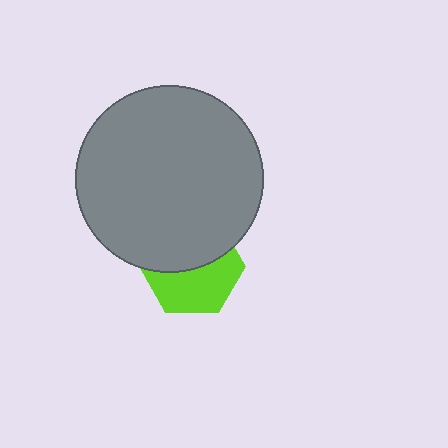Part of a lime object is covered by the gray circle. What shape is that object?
It is a hexagon.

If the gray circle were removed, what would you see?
You would see the complete lime hexagon.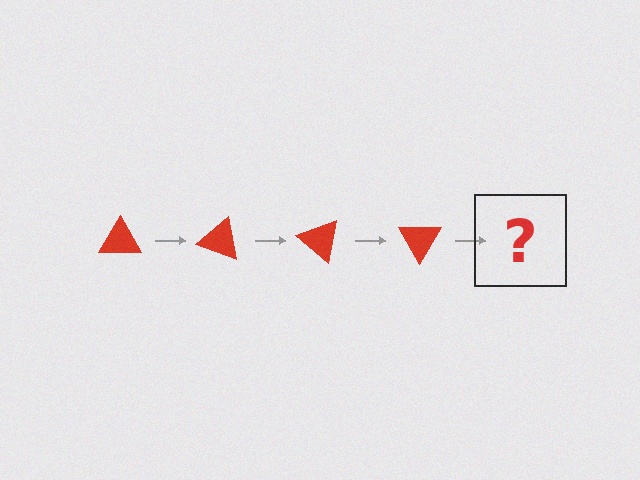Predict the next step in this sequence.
The next step is a red triangle rotated 80 degrees.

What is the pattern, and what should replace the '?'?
The pattern is that the triangle rotates 20 degrees each step. The '?' should be a red triangle rotated 80 degrees.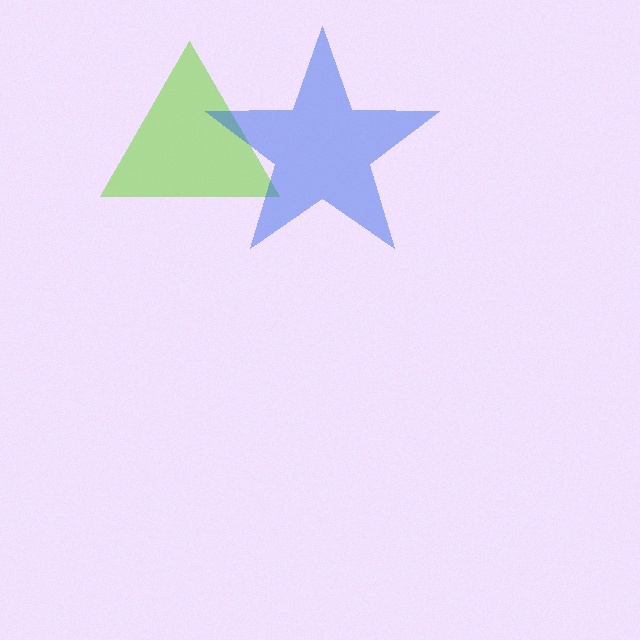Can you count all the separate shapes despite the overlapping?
Yes, there are 2 separate shapes.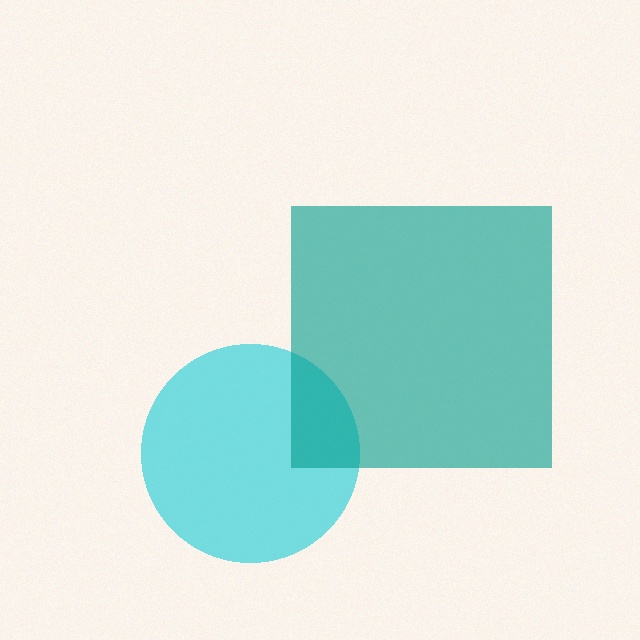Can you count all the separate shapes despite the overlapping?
Yes, there are 2 separate shapes.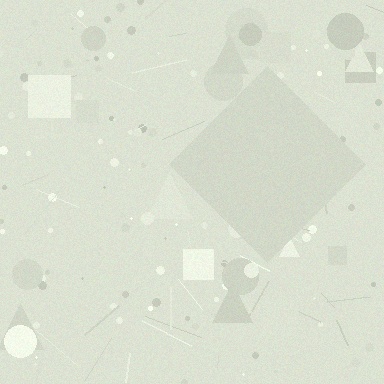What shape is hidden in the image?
A diamond is hidden in the image.